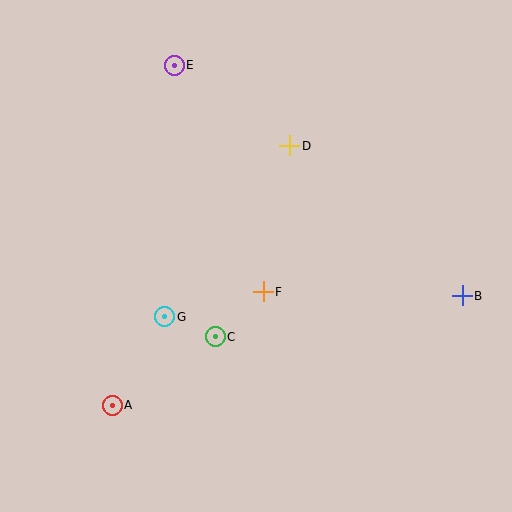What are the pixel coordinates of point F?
Point F is at (263, 292).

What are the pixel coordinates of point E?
Point E is at (174, 65).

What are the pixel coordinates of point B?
Point B is at (462, 296).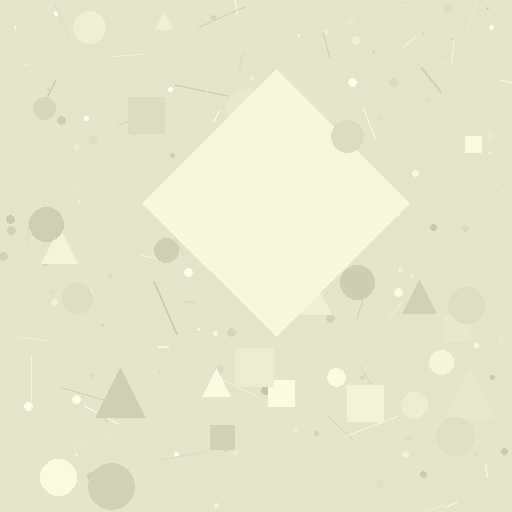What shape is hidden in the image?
A diamond is hidden in the image.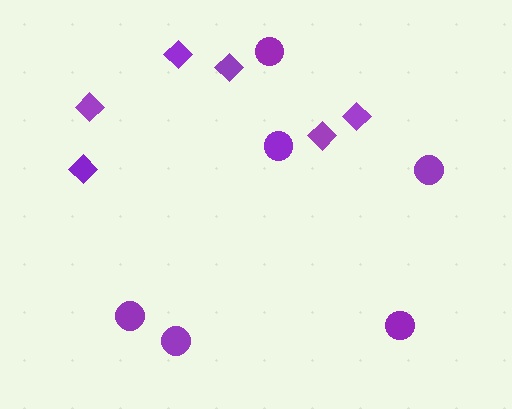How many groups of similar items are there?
There are 2 groups: one group of circles (6) and one group of diamonds (6).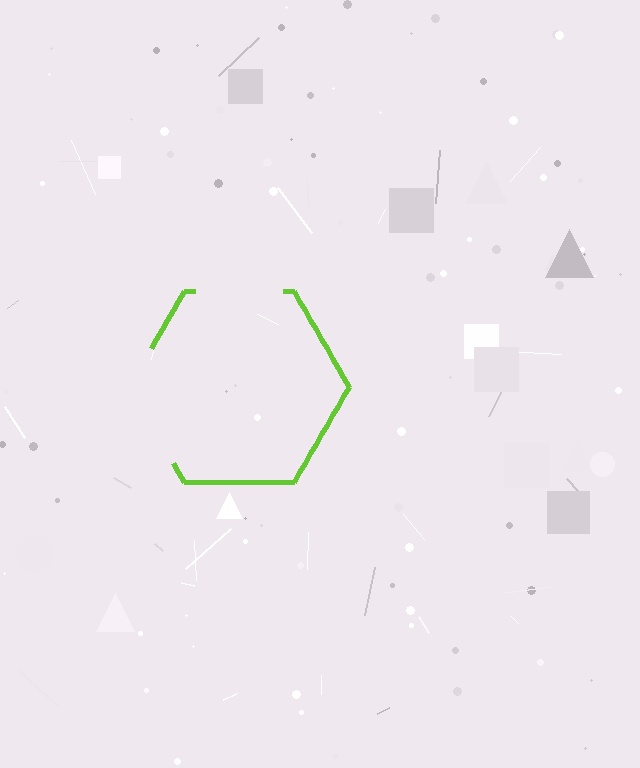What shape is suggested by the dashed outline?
The dashed outline suggests a hexagon.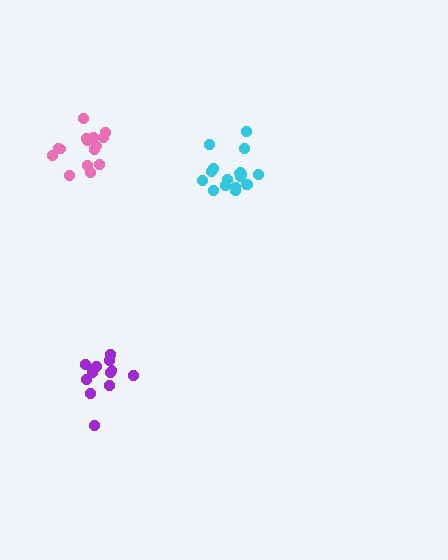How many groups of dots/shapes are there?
There are 3 groups.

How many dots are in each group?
Group 1: 18 dots, Group 2: 12 dots, Group 3: 15 dots (45 total).